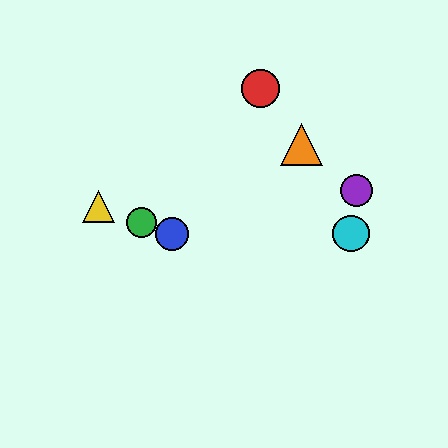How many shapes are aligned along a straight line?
3 shapes (the blue circle, the green circle, the yellow triangle) are aligned along a straight line.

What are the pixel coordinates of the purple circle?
The purple circle is at (357, 191).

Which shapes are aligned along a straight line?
The blue circle, the green circle, the yellow triangle are aligned along a straight line.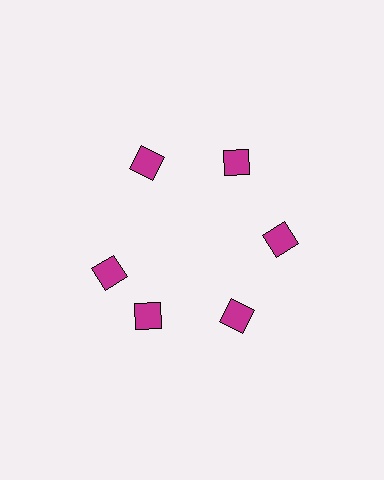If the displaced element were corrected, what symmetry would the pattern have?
It would have 6-fold rotational symmetry — the pattern would map onto itself every 60 degrees.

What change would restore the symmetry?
The symmetry would be restored by rotating it back into even spacing with its neighbors so that all 6 diamonds sit at equal angles and equal distance from the center.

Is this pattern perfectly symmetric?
No. The 6 magenta diamonds are arranged in a ring, but one element near the 9 o'clock position is rotated out of alignment along the ring, breaking the 6-fold rotational symmetry.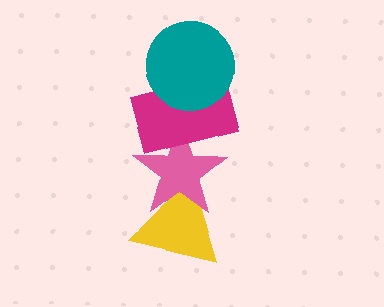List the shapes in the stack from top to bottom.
From top to bottom: the teal circle, the magenta rectangle, the pink star, the yellow triangle.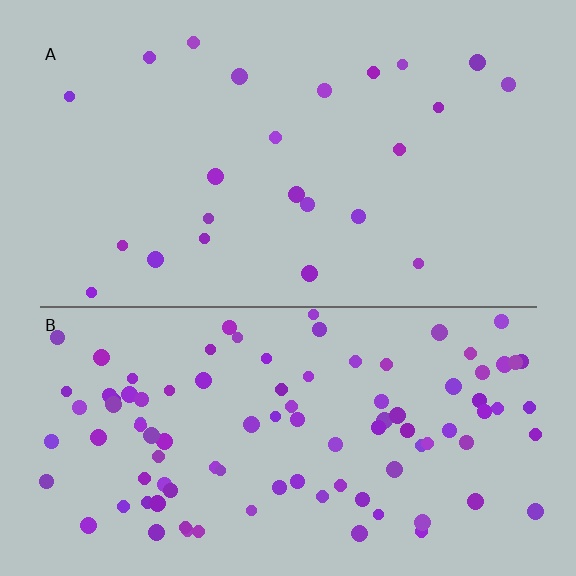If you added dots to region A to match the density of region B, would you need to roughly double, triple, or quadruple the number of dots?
Approximately quadruple.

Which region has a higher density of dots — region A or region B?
B (the bottom).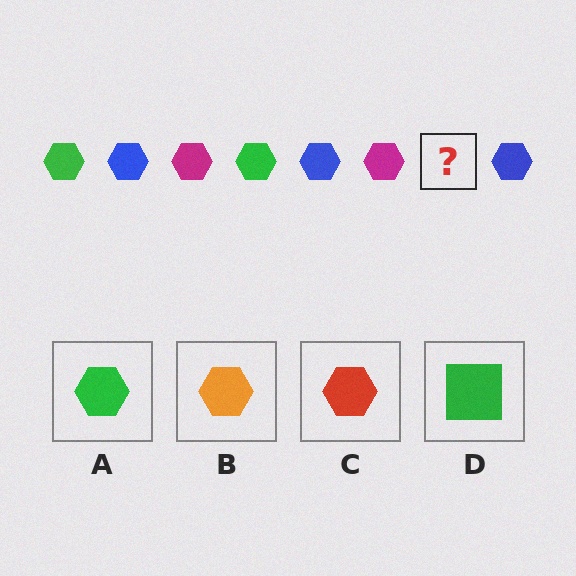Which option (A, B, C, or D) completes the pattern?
A.